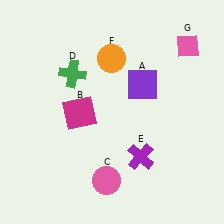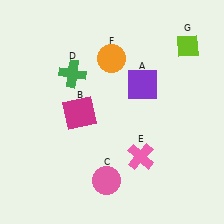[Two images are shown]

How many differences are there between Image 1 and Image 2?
There are 2 differences between the two images.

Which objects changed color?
E changed from purple to pink. G changed from pink to lime.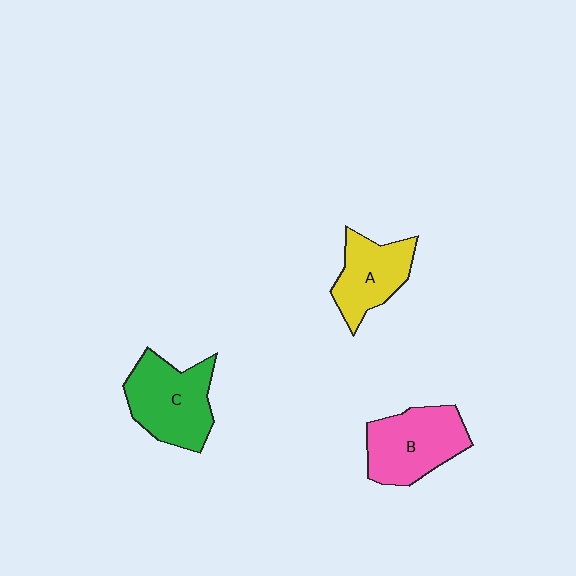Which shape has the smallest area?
Shape A (yellow).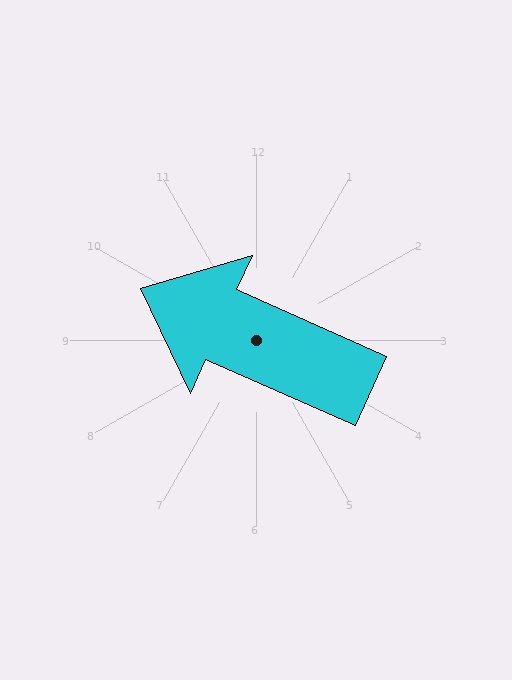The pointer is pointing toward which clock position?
Roughly 10 o'clock.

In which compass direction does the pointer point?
Northwest.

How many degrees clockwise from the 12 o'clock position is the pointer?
Approximately 294 degrees.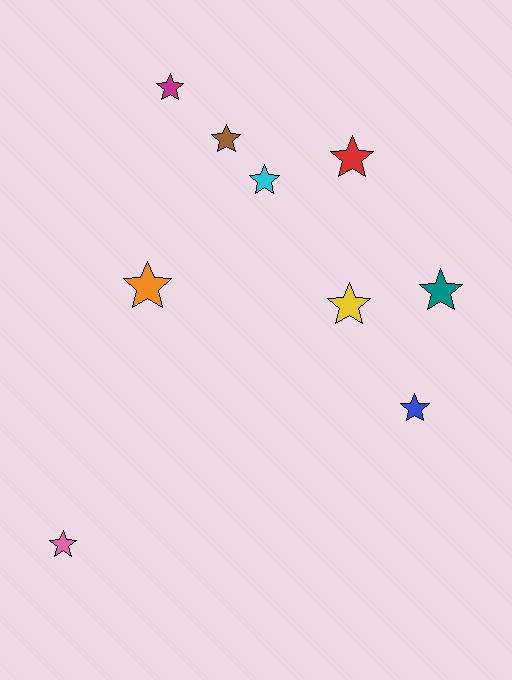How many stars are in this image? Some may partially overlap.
There are 9 stars.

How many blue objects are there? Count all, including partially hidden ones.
There is 1 blue object.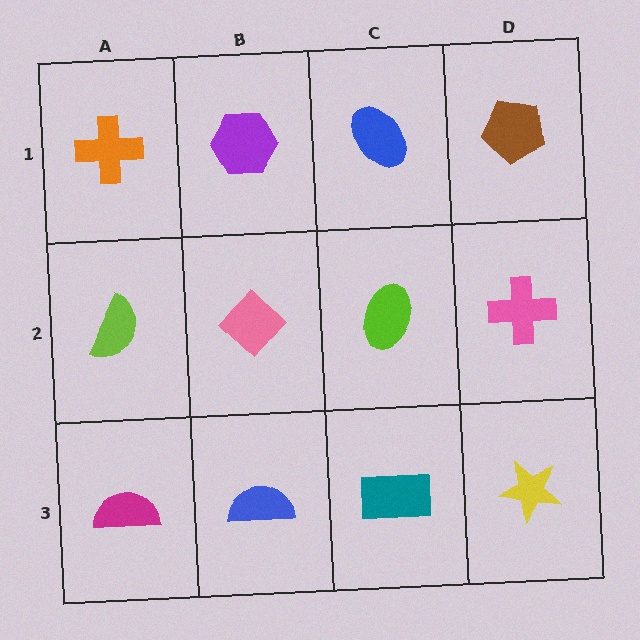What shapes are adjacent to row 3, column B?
A pink diamond (row 2, column B), a magenta semicircle (row 3, column A), a teal rectangle (row 3, column C).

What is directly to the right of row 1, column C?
A brown pentagon.